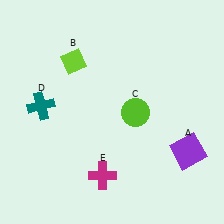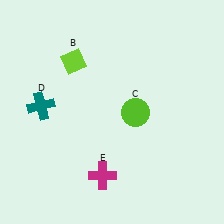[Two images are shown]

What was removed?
The purple square (A) was removed in Image 2.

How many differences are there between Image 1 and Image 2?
There is 1 difference between the two images.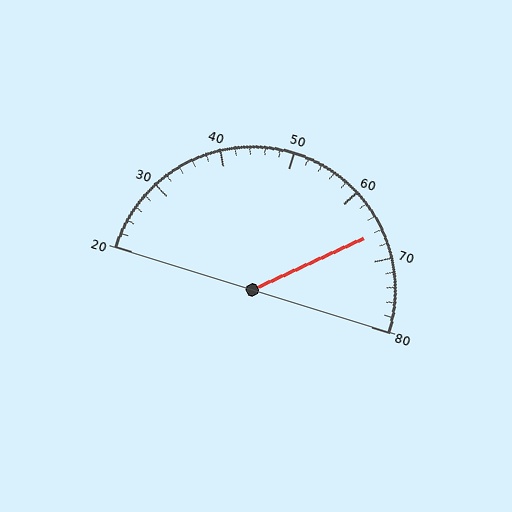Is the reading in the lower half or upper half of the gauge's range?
The reading is in the upper half of the range (20 to 80).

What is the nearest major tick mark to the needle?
The nearest major tick mark is 70.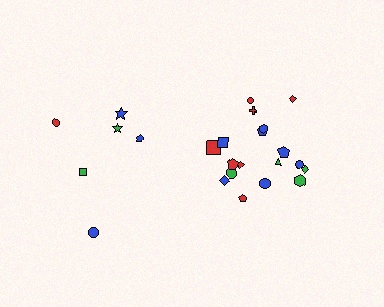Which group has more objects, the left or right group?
The right group.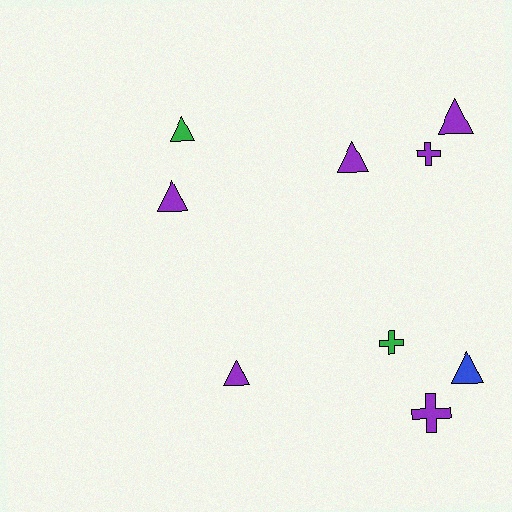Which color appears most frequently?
Purple, with 6 objects.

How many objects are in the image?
There are 9 objects.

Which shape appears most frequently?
Triangle, with 6 objects.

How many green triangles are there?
There is 1 green triangle.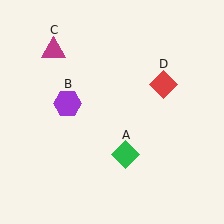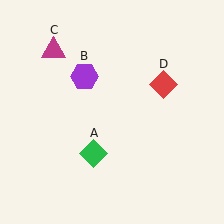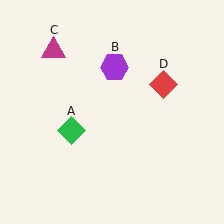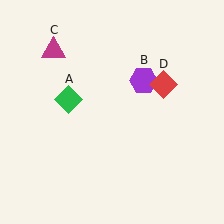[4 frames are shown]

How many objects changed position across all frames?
2 objects changed position: green diamond (object A), purple hexagon (object B).